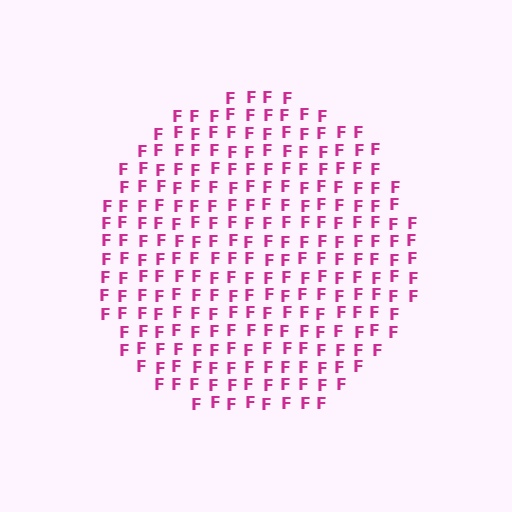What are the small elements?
The small elements are letter F's.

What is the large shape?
The large shape is a circle.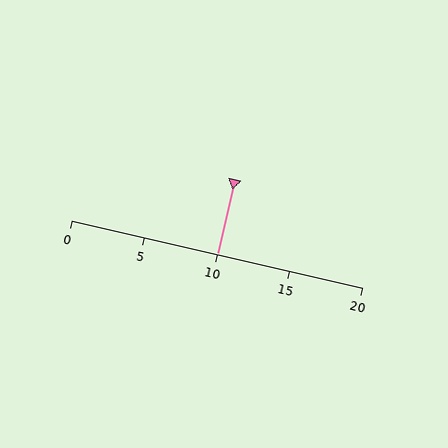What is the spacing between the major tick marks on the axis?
The major ticks are spaced 5 apart.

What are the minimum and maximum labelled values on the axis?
The axis runs from 0 to 20.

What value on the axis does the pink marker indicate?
The marker indicates approximately 10.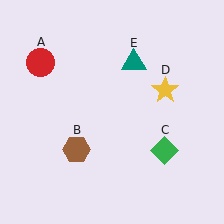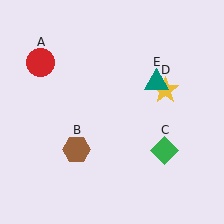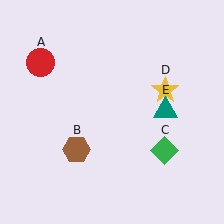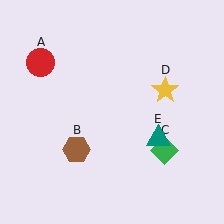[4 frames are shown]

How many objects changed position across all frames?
1 object changed position: teal triangle (object E).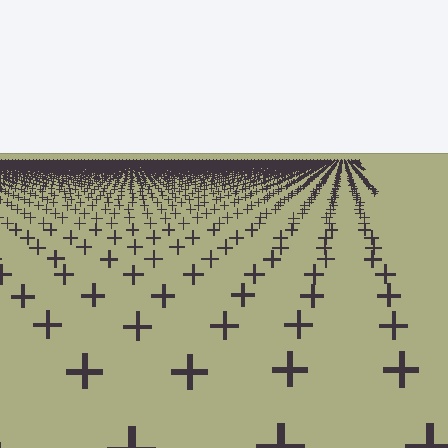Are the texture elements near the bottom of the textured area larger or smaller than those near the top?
Larger. Near the bottom, elements are closer to the viewer and appear at a bigger on-screen size.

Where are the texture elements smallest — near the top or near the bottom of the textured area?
Near the top.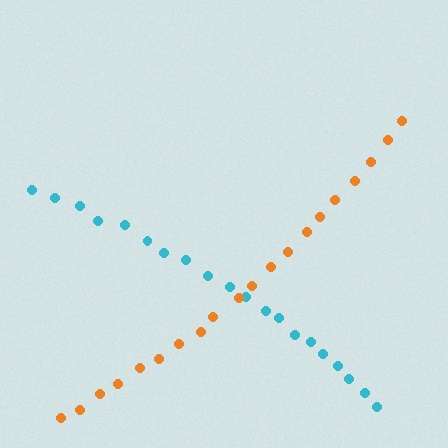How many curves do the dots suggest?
There are 2 distinct paths.